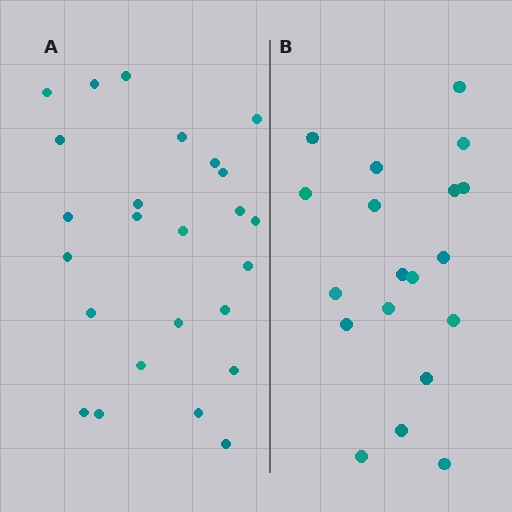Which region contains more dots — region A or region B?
Region A (the left region) has more dots.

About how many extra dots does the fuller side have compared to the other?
Region A has about 6 more dots than region B.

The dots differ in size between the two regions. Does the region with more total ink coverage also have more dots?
No. Region B has more total ink coverage because its dots are larger, but region A actually contains more individual dots. Total area can be misleading — the number of items is what matters here.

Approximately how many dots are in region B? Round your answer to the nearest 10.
About 20 dots. (The exact count is 19, which rounds to 20.)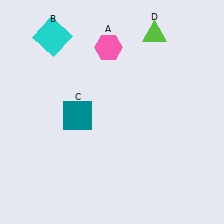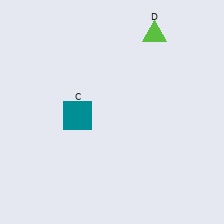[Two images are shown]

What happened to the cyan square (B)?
The cyan square (B) was removed in Image 2. It was in the top-left area of Image 1.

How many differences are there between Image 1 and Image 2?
There are 2 differences between the two images.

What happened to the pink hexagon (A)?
The pink hexagon (A) was removed in Image 2. It was in the top-left area of Image 1.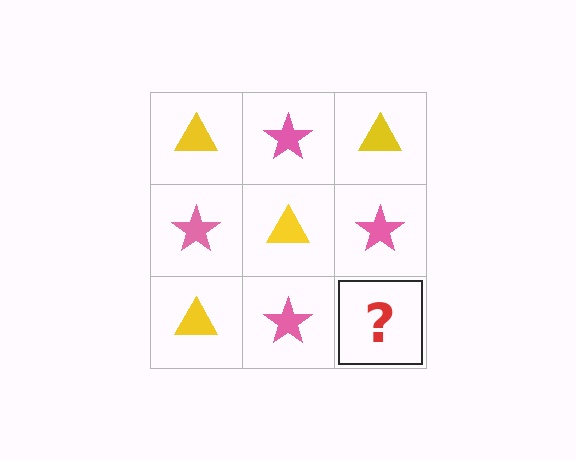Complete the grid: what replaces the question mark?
The question mark should be replaced with a yellow triangle.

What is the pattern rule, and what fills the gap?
The rule is that it alternates yellow triangle and pink star in a checkerboard pattern. The gap should be filled with a yellow triangle.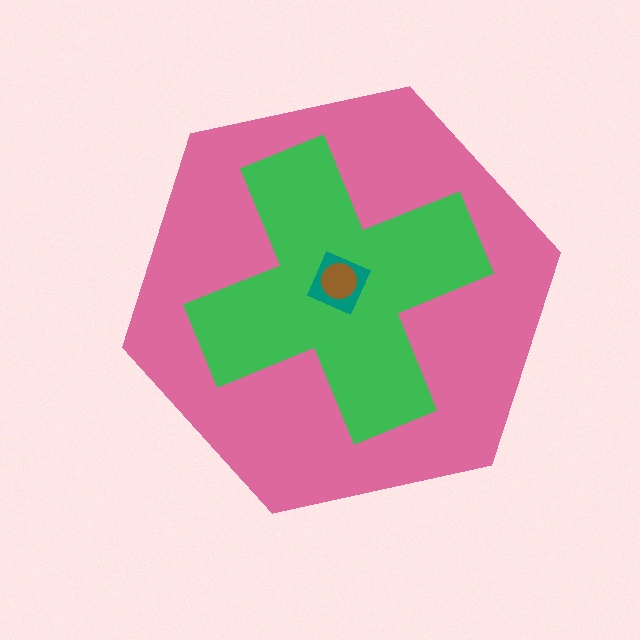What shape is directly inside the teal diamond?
The brown circle.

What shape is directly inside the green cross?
The teal diamond.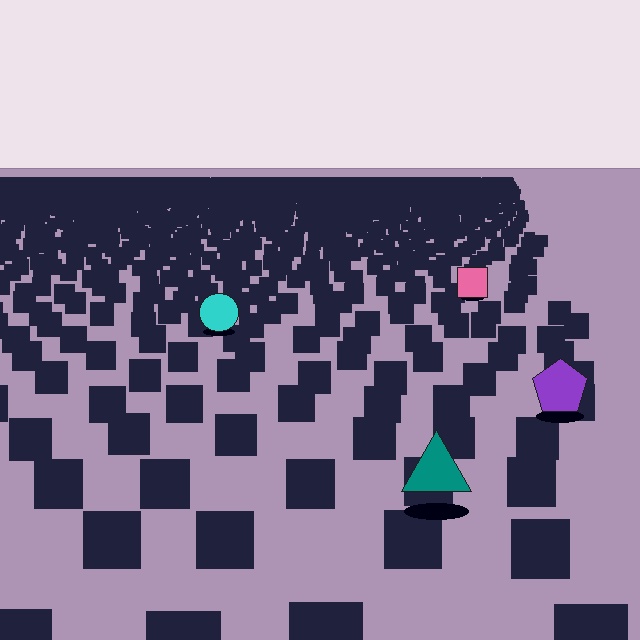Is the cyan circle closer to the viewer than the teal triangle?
No. The teal triangle is closer — you can tell from the texture gradient: the ground texture is coarser near it.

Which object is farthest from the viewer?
The pink square is farthest from the viewer. It appears smaller and the ground texture around it is denser.